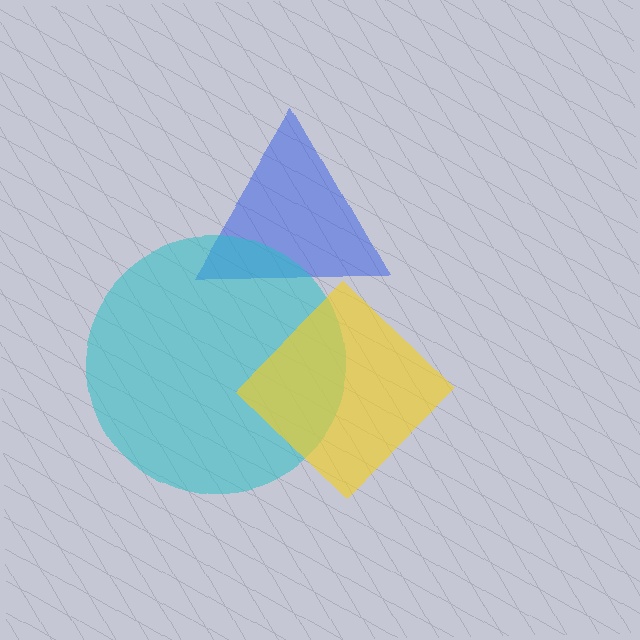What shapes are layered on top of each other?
The layered shapes are: a blue triangle, a cyan circle, a yellow diamond.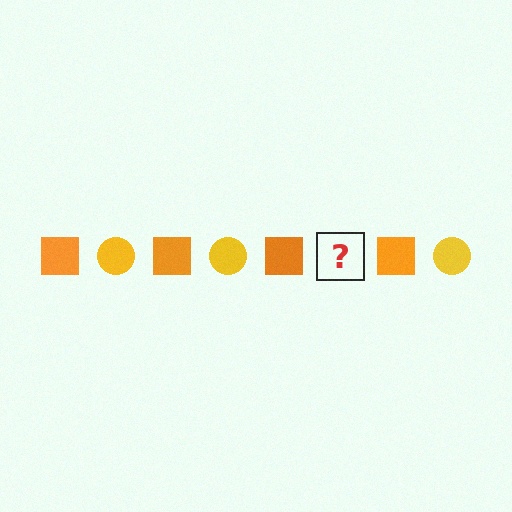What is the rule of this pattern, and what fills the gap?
The rule is that the pattern alternates between orange square and yellow circle. The gap should be filled with a yellow circle.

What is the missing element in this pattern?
The missing element is a yellow circle.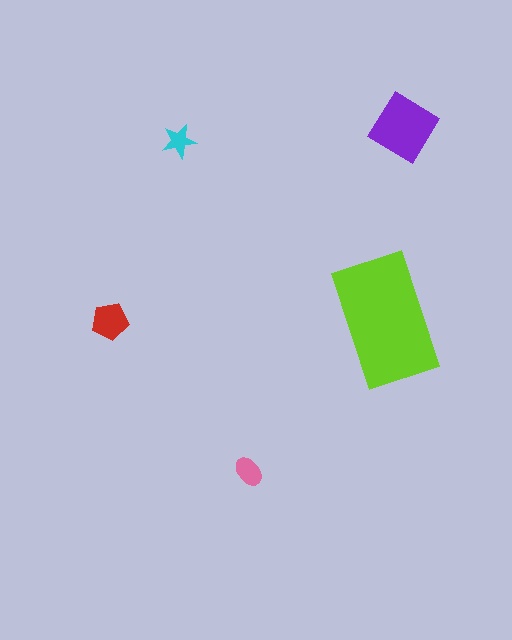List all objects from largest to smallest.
The lime rectangle, the purple diamond, the red pentagon, the pink ellipse, the cyan star.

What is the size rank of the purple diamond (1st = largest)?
2nd.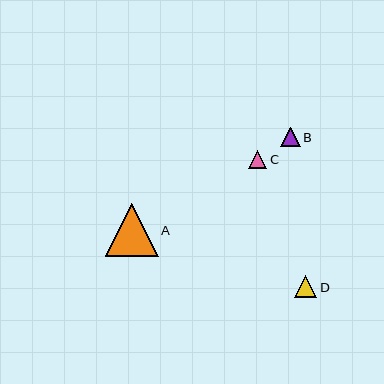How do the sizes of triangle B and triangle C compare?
Triangle B and triangle C are approximately the same size.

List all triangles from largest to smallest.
From largest to smallest: A, D, B, C.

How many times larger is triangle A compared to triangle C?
Triangle A is approximately 2.9 times the size of triangle C.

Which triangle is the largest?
Triangle A is the largest with a size of approximately 53 pixels.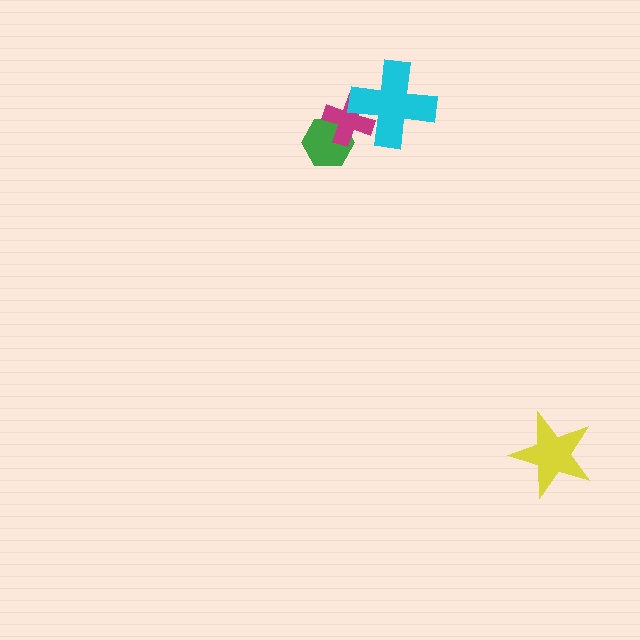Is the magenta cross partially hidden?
Yes, it is partially covered by another shape.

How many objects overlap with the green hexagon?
1 object overlaps with the green hexagon.